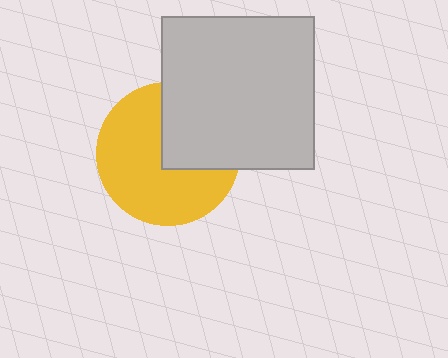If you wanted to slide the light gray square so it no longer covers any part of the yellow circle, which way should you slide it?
Slide it toward the upper-right — that is the most direct way to separate the two shapes.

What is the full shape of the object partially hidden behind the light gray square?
The partially hidden object is a yellow circle.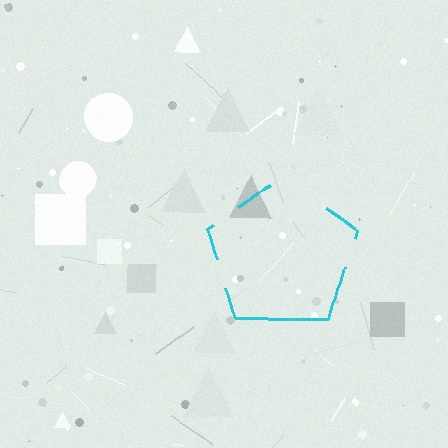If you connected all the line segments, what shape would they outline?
They would outline a pentagon.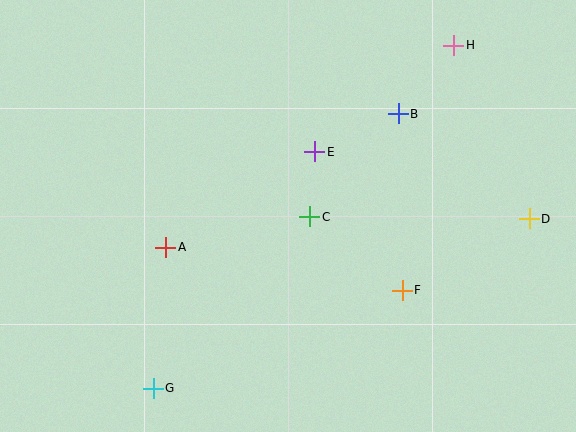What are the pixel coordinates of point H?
Point H is at (454, 45).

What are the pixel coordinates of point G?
Point G is at (153, 388).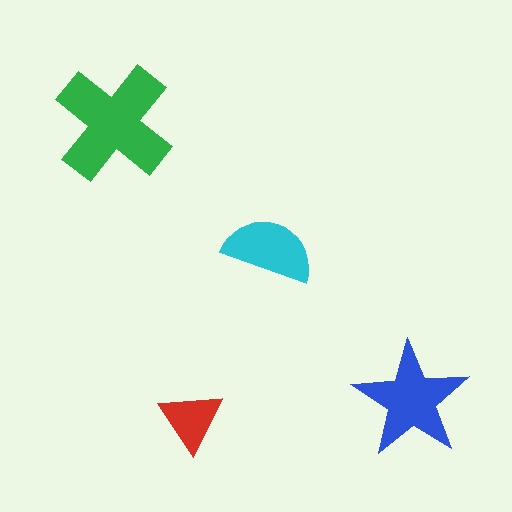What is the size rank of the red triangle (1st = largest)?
4th.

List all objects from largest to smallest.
The green cross, the blue star, the cyan semicircle, the red triangle.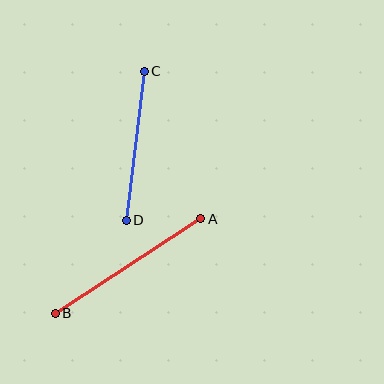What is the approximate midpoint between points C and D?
The midpoint is at approximately (135, 146) pixels.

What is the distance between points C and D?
The distance is approximately 150 pixels.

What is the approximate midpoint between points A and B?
The midpoint is at approximately (128, 266) pixels.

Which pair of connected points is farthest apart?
Points A and B are farthest apart.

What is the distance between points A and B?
The distance is approximately 174 pixels.